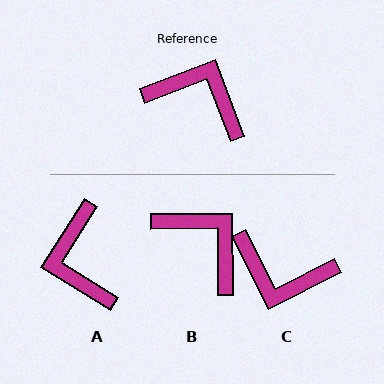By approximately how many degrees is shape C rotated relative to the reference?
Approximately 174 degrees clockwise.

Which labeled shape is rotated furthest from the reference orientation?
C, about 174 degrees away.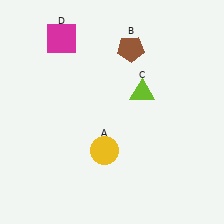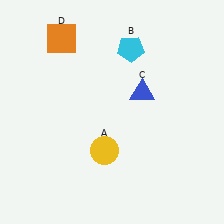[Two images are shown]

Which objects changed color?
B changed from brown to cyan. C changed from lime to blue. D changed from magenta to orange.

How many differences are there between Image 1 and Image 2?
There are 3 differences between the two images.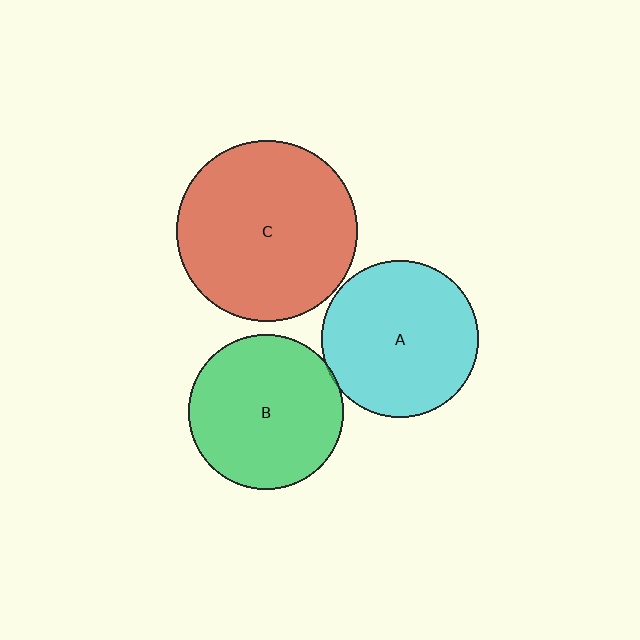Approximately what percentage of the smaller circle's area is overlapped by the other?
Approximately 5%.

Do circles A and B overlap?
Yes.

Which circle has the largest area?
Circle C (red).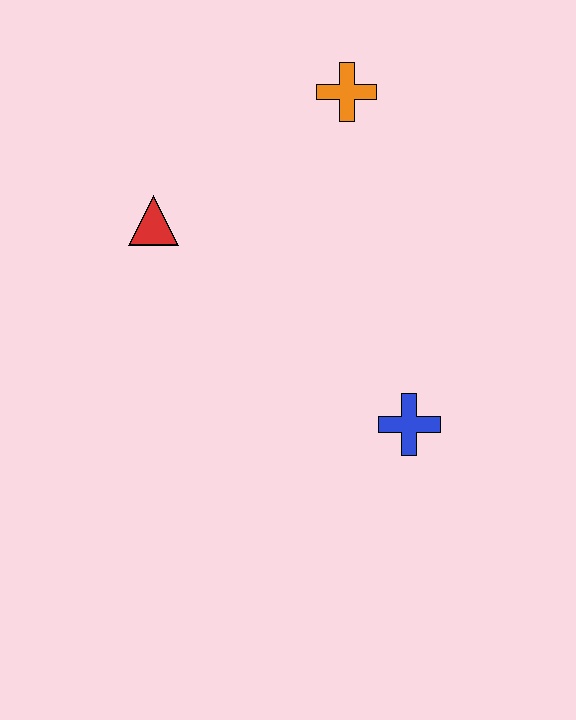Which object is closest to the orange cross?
The red triangle is closest to the orange cross.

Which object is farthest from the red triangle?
The blue cross is farthest from the red triangle.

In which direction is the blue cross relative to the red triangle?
The blue cross is to the right of the red triangle.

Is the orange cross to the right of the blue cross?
No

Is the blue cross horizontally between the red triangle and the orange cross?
No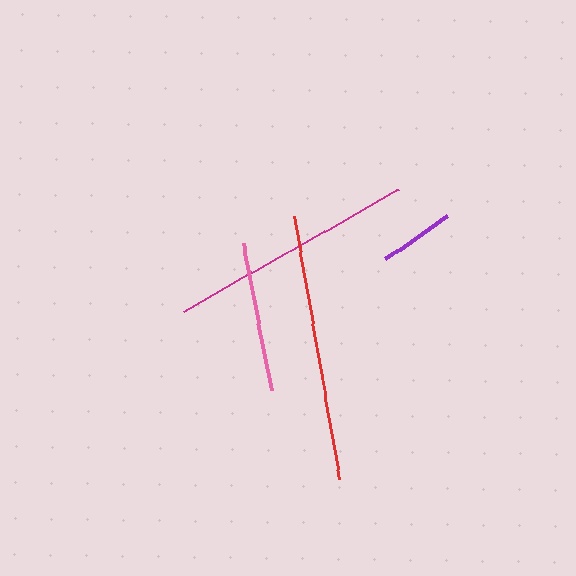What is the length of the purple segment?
The purple segment is approximately 76 pixels long.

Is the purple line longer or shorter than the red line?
The red line is longer than the purple line.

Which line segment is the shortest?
The purple line is the shortest at approximately 76 pixels.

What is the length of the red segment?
The red segment is approximately 267 pixels long.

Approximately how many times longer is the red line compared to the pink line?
The red line is approximately 1.8 times the length of the pink line.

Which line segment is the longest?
The red line is the longest at approximately 267 pixels.